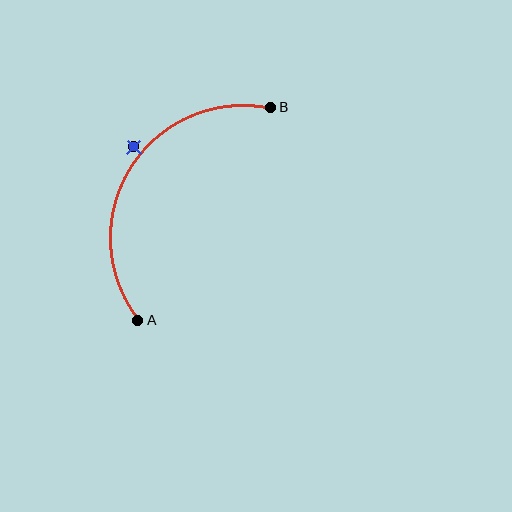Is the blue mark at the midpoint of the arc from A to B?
No — the blue mark does not lie on the arc at all. It sits slightly outside the curve.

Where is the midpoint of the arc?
The arc midpoint is the point on the curve farthest from the straight line joining A and B. It sits to the left of that line.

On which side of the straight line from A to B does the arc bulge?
The arc bulges to the left of the straight line connecting A and B.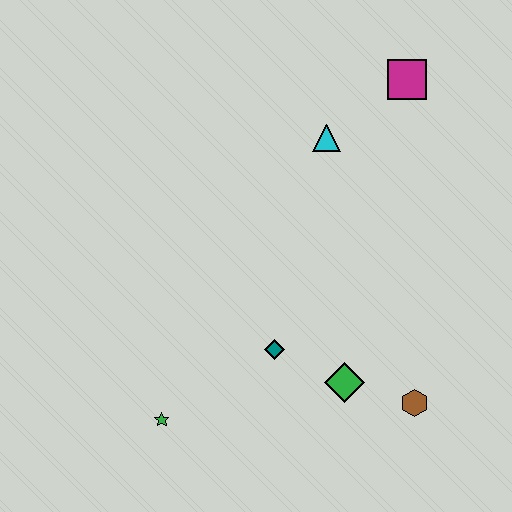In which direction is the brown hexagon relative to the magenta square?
The brown hexagon is below the magenta square.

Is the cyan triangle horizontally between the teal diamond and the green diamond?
Yes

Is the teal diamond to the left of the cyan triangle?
Yes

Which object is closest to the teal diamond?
The green diamond is closest to the teal diamond.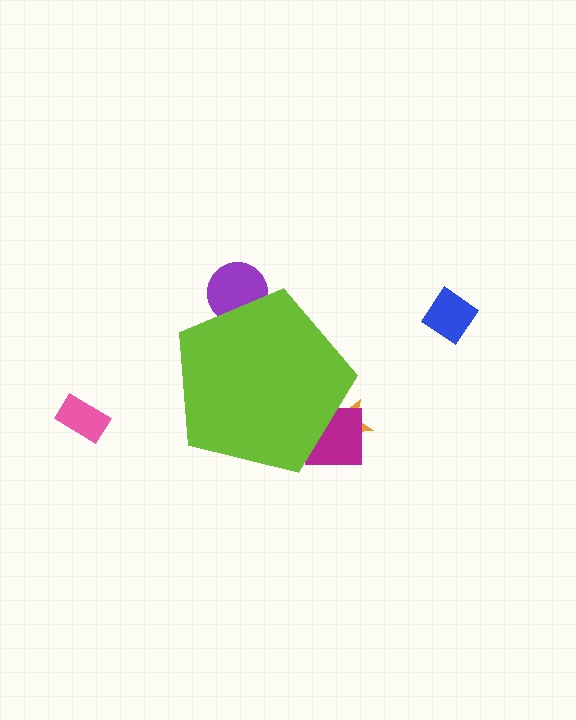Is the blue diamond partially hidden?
No, the blue diamond is fully visible.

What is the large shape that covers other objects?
A lime pentagon.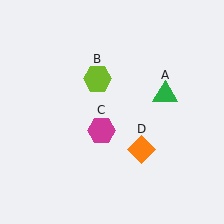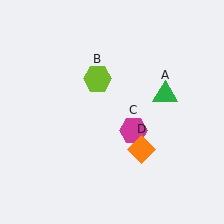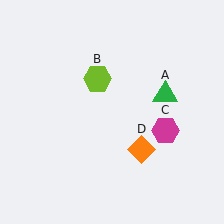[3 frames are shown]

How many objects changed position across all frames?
1 object changed position: magenta hexagon (object C).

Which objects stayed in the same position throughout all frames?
Green triangle (object A) and lime hexagon (object B) and orange diamond (object D) remained stationary.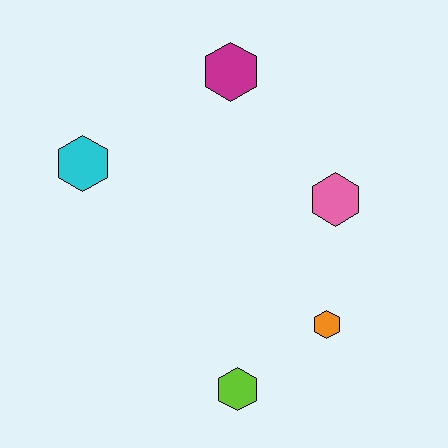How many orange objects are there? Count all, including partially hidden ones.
There is 1 orange object.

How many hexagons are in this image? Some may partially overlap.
There are 5 hexagons.